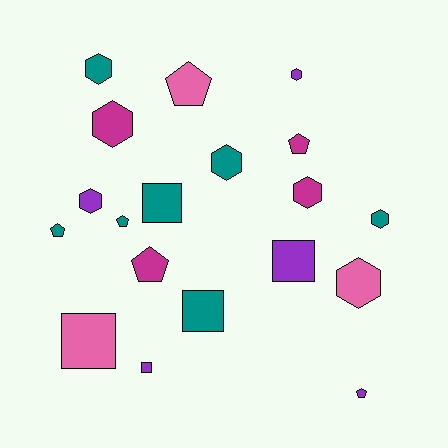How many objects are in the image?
There are 19 objects.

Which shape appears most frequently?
Hexagon, with 8 objects.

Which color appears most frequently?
Teal, with 7 objects.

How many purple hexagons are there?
There are 2 purple hexagons.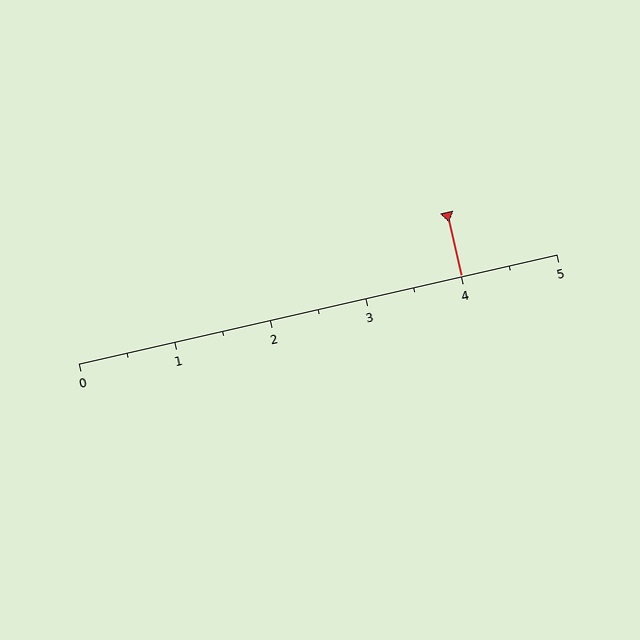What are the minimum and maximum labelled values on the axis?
The axis runs from 0 to 5.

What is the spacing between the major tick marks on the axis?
The major ticks are spaced 1 apart.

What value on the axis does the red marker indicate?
The marker indicates approximately 4.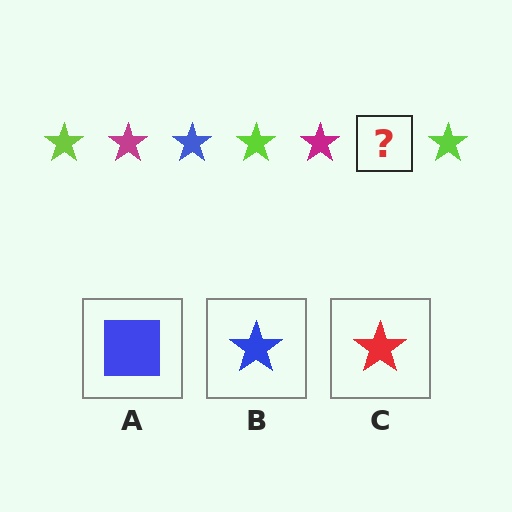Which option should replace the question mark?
Option B.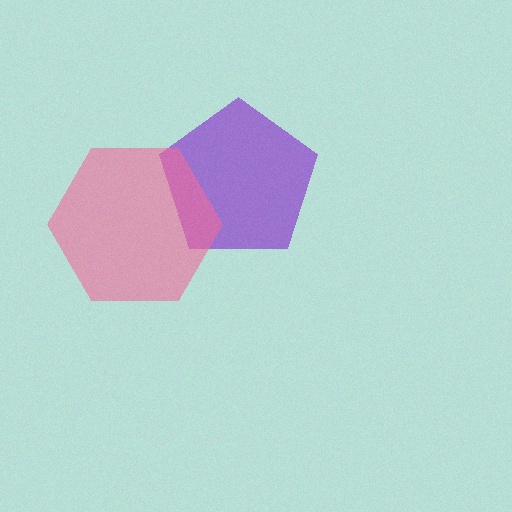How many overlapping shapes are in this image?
There are 2 overlapping shapes in the image.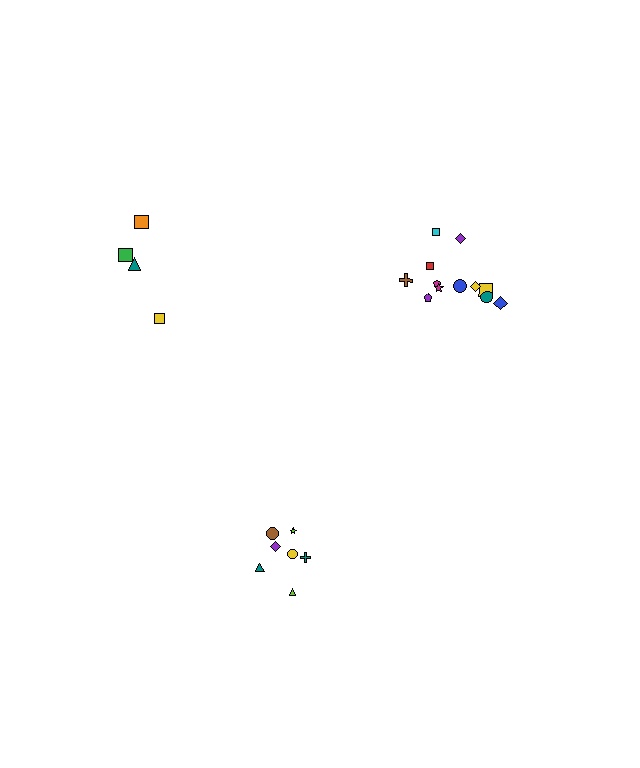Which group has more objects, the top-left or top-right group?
The top-right group.